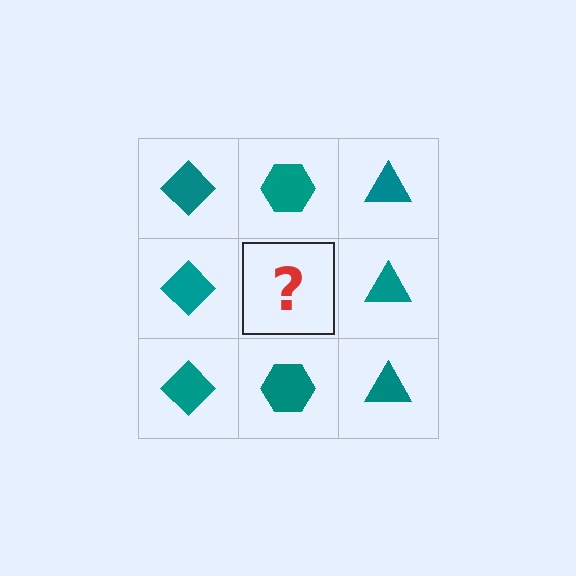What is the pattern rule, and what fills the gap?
The rule is that each column has a consistent shape. The gap should be filled with a teal hexagon.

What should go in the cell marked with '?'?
The missing cell should contain a teal hexagon.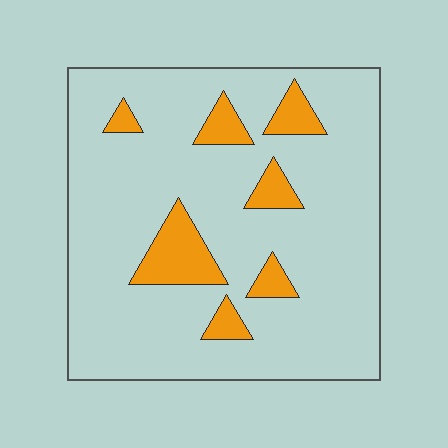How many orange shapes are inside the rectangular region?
7.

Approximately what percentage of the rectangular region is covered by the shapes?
Approximately 15%.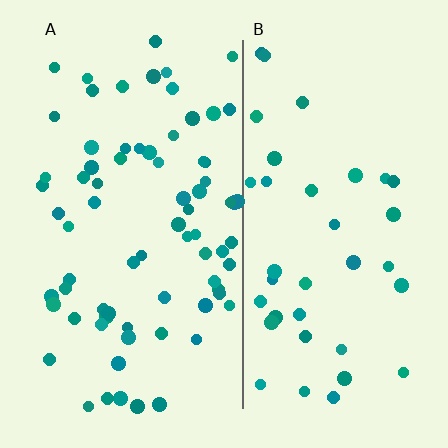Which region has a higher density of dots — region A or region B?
A (the left).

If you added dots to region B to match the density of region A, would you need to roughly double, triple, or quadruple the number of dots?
Approximately double.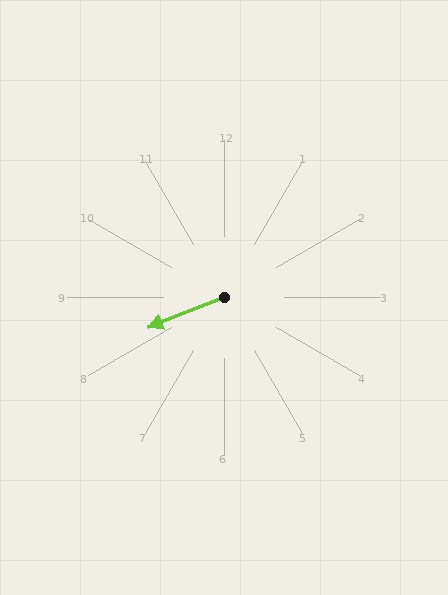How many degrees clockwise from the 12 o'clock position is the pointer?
Approximately 249 degrees.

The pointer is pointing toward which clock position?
Roughly 8 o'clock.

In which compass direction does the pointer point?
West.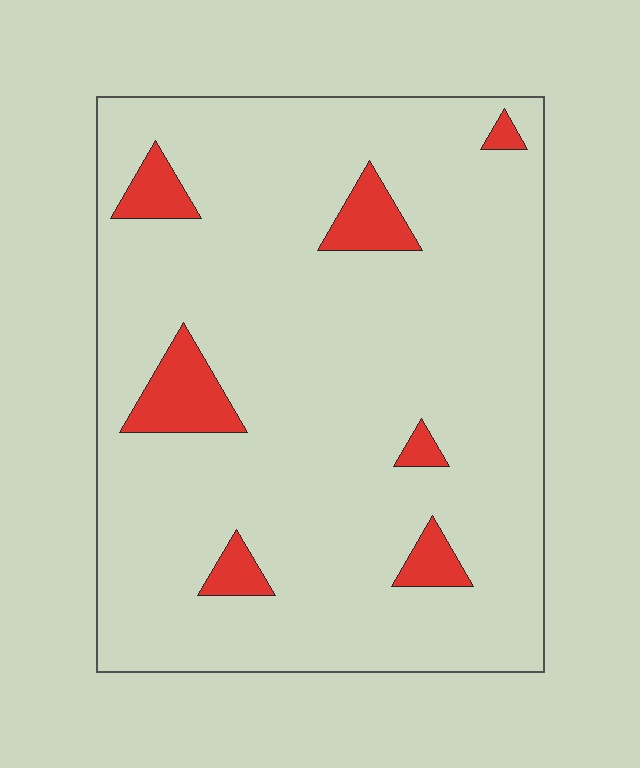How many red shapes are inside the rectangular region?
7.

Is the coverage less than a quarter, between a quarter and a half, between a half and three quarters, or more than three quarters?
Less than a quarter.